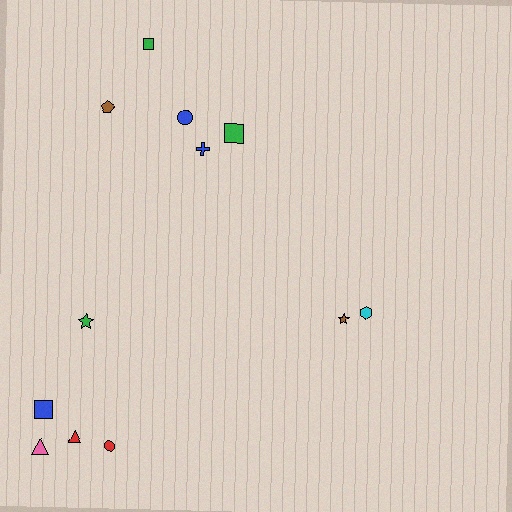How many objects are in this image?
There are 12 objects.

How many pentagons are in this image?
There is 1 pentagon.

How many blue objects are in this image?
There are 3 blue objects.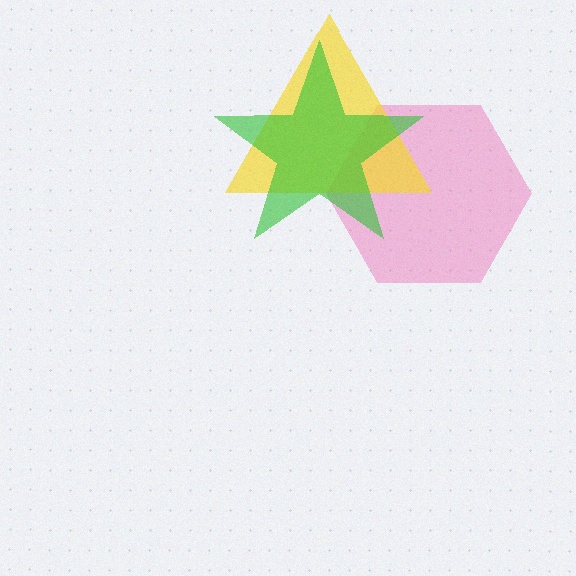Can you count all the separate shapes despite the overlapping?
Yes, there are 3 separate shapes.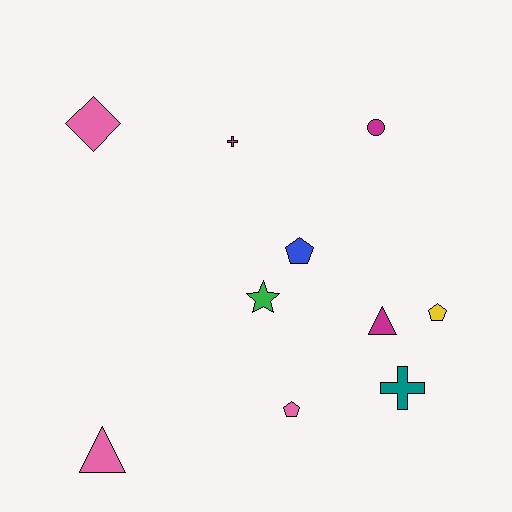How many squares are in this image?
There are no squares.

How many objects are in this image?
There are 10 objects.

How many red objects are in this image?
There are no red objects.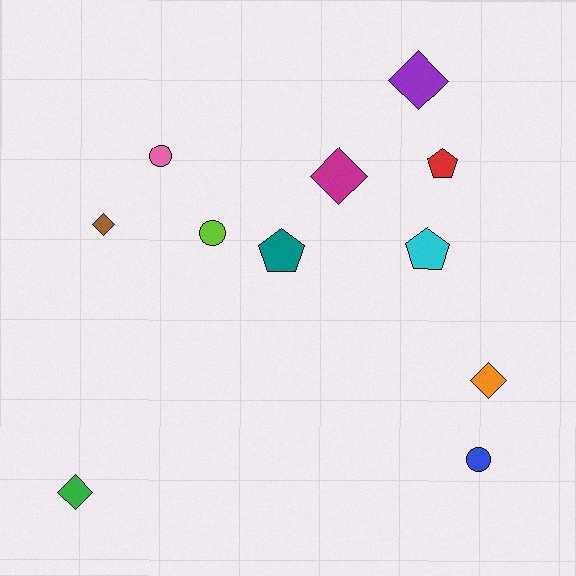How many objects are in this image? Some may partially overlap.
There are 11 objects.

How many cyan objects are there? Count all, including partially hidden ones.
There is 1 cyan object.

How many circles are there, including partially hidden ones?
There are 3 circles.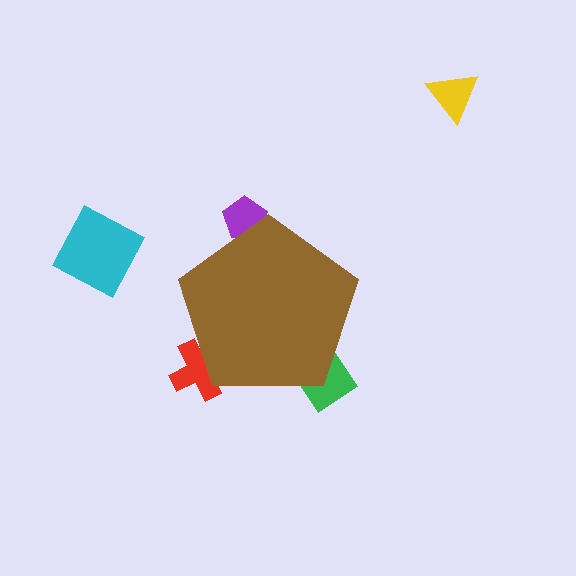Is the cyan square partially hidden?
No, the cyan square is fully visible.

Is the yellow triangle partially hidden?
No, the yellow triangle is fully visible.